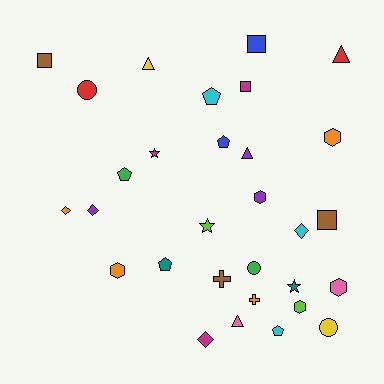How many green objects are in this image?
There are 2 green objects.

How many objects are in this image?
There are 30 objects.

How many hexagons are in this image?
There are 5 hexagons.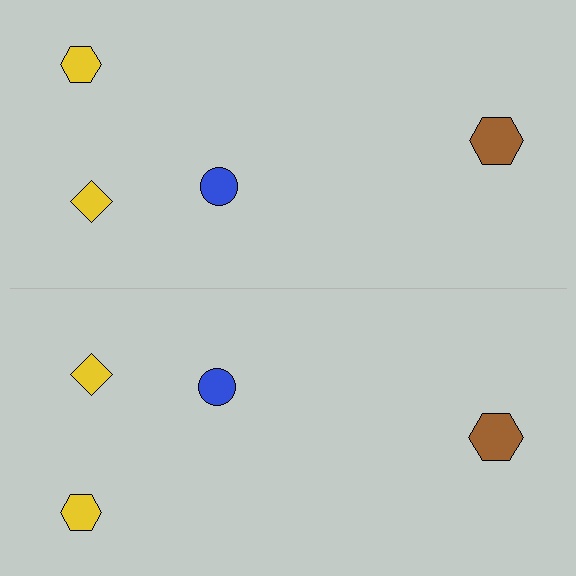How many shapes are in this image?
There are 8 shapes in this image.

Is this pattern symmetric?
Yes, this pattern has bilateral (reflection) symmetry.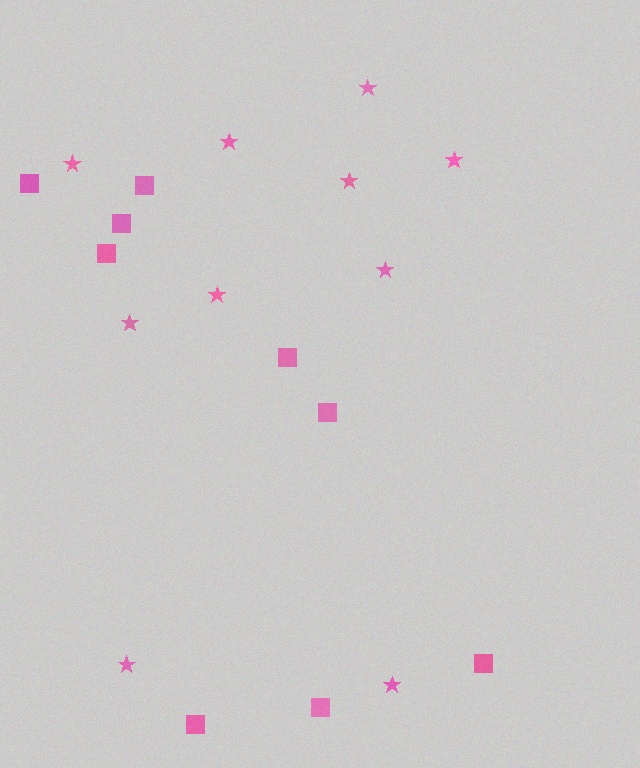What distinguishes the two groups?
There are 2 groups: one group of squares (9) and one group of stars (10).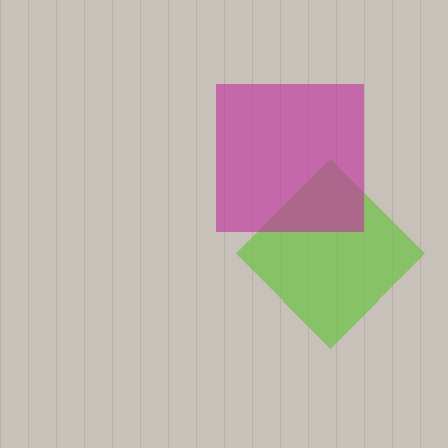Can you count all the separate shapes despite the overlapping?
Yes, there are 2 separate shapes.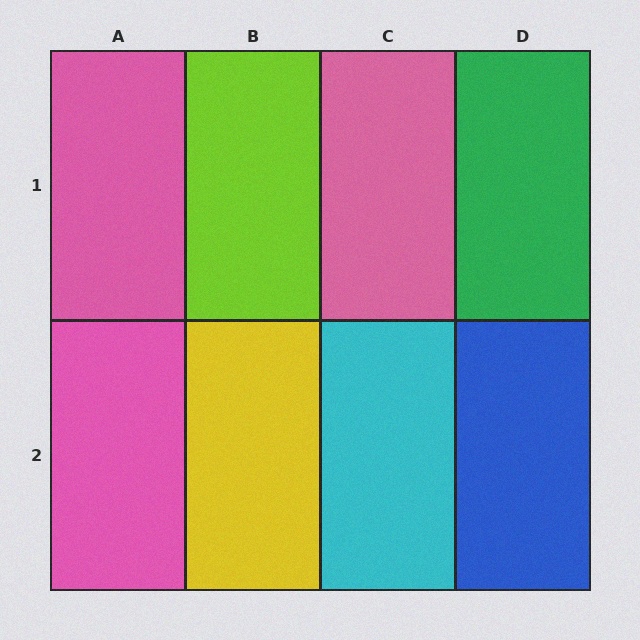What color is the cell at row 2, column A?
Pink.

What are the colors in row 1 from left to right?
Pink, lime, pink, green.